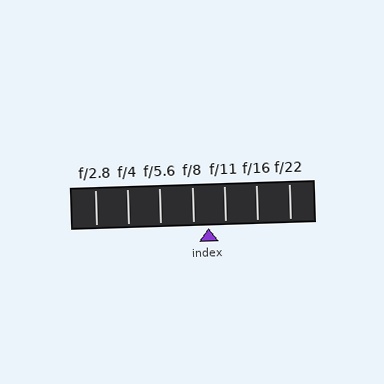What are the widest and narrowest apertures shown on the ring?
The widest aperture shown is f/2.8 and the narrowest is f/22.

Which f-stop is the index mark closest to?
The index mark is closest to f/8.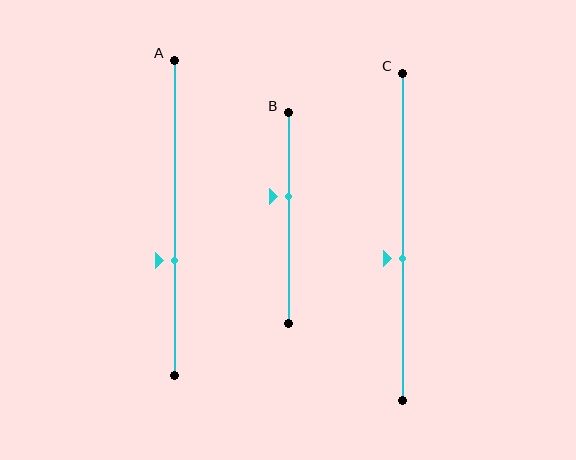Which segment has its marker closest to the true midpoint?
Segment C has its marker closest to the true midpoint.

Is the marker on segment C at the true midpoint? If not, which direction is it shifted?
No, the marker on segment C is shifted downward by about 7% of the segment length.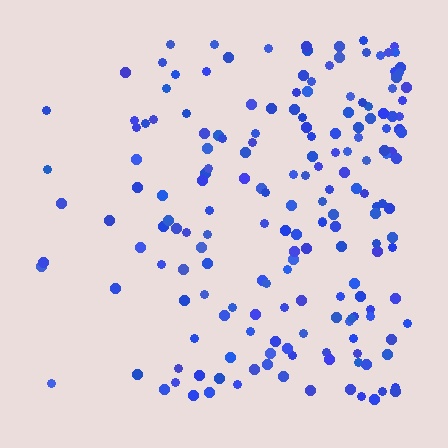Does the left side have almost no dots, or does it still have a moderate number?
Still a moderate number, just noticeably fewer than the right.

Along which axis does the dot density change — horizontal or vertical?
Horizontal.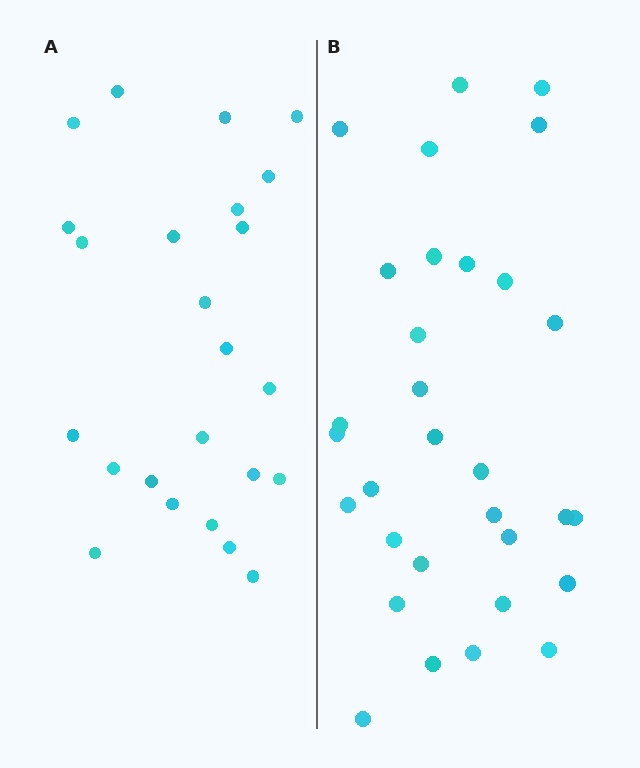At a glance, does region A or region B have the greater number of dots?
Region B (the right region) has more dots.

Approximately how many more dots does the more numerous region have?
Region B has roughly 8 or so more dots than region A.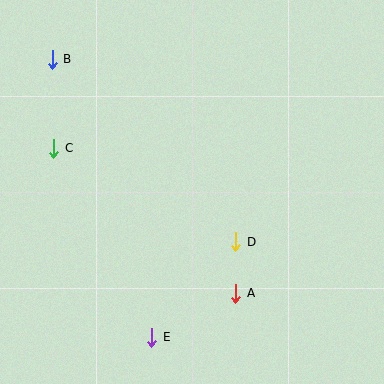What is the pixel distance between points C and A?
The distance between C and A is 233 pixels.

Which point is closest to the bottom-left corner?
Point E is closest to the bottom-left corner.